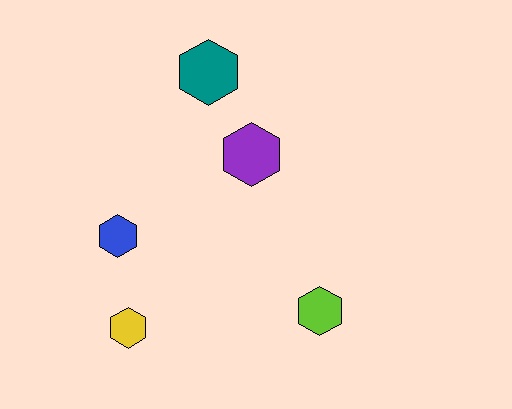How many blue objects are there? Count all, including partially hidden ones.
There is 1 blue object.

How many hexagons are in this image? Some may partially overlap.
There are 5 hexagons.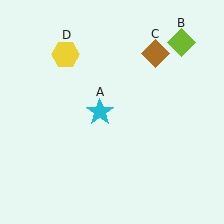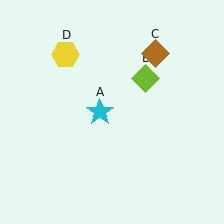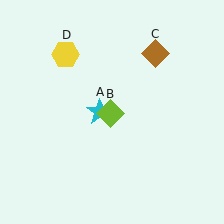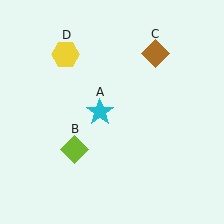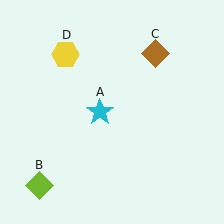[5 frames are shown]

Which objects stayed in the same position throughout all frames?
Cyan star (object A) and brown diamond (object C) and yellow hexagon (object D) remained stationary.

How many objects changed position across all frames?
1 object changed position: lime diamond (object B).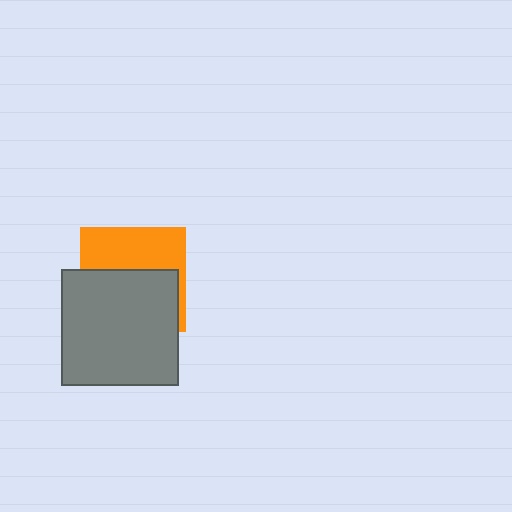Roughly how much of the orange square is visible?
A small part of it is visible (roughly 44%).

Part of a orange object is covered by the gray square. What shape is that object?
It is a square.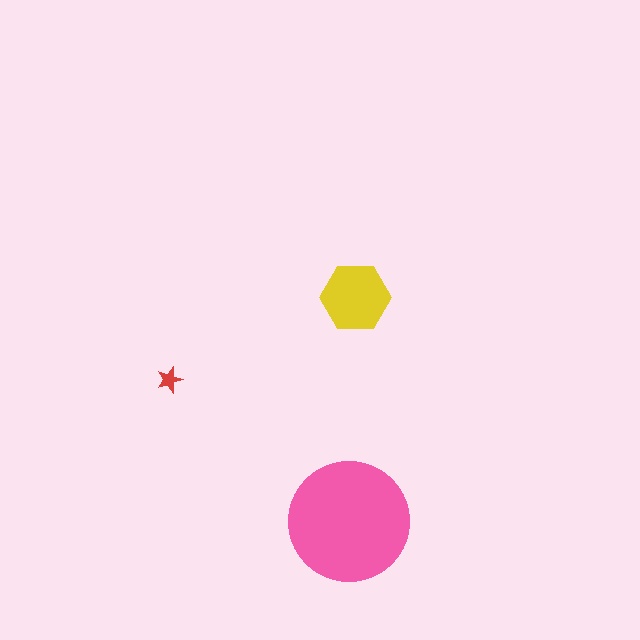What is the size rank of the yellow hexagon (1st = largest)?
2nd.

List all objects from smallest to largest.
The red star, the yellow hexagon, the pink circle.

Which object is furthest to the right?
The yellow hexagon is rightmost.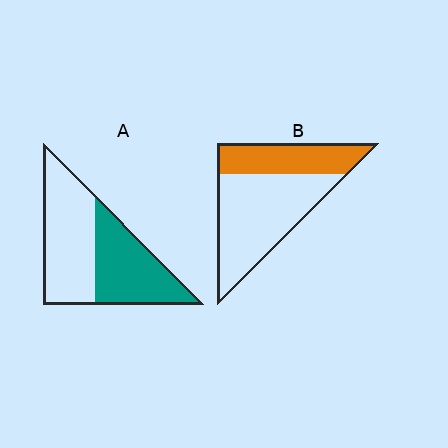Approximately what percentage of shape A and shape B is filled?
A is approximately 45% and B is approximately 35%.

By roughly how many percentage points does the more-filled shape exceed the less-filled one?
By roughly 10 percentage points (A over B).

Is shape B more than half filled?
No.